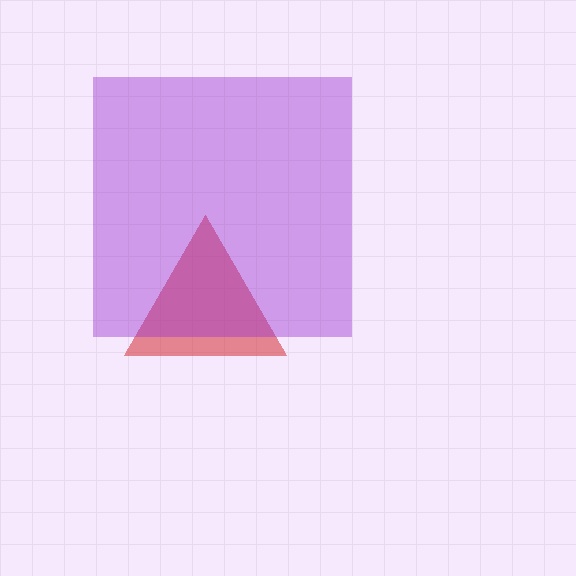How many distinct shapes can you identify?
There are 2 distinct shapes: a red triangle, a purple square.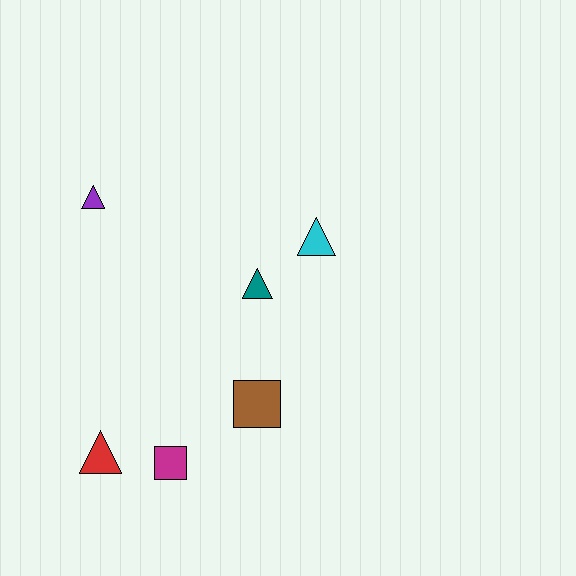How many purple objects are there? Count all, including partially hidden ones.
There is 1 purple object.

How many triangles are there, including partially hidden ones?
There are 4 triangles.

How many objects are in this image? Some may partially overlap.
There are 6 objects.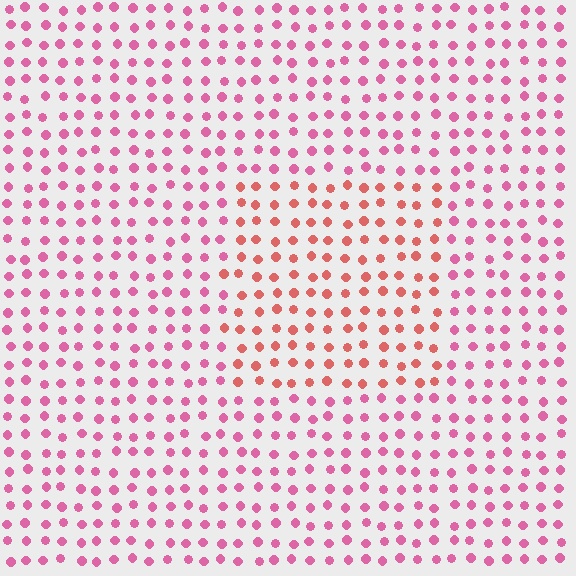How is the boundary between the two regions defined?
The boundary is defined purely by a slight shift in hue (about 33 degrees). Spacing, size, and orientation are identical on both sides.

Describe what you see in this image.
The image is filled with small pink elements in a uniform arrangement. A rectangle-shaped region is visible where the elements are tinted to a slightly different hue, forming a subtle color boundary.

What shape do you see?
I see a rectangle.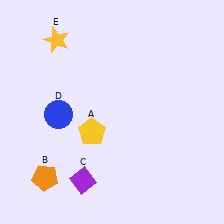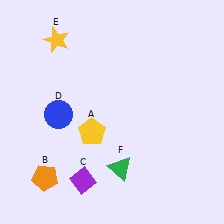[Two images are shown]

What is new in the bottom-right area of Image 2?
A green triangle (F) was added in the bottom-right area of Image 2.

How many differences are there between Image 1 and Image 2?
There is 1 difference between the two images.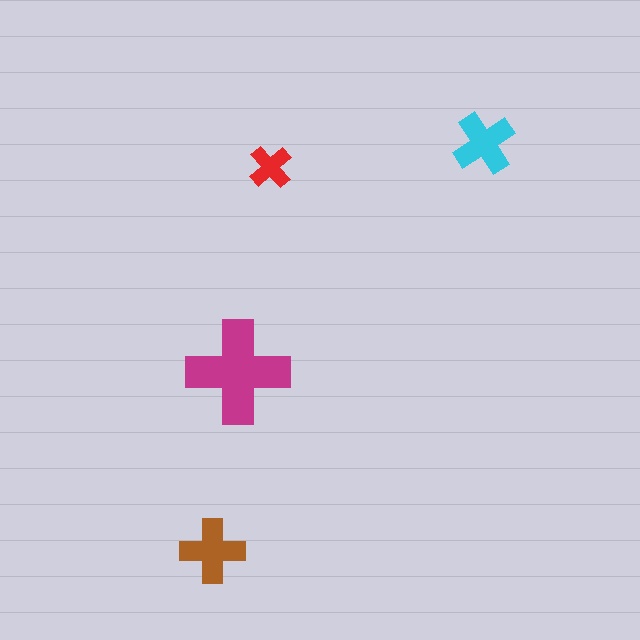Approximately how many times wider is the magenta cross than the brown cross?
About 1.5 times wider.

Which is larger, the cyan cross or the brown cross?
The brown one.